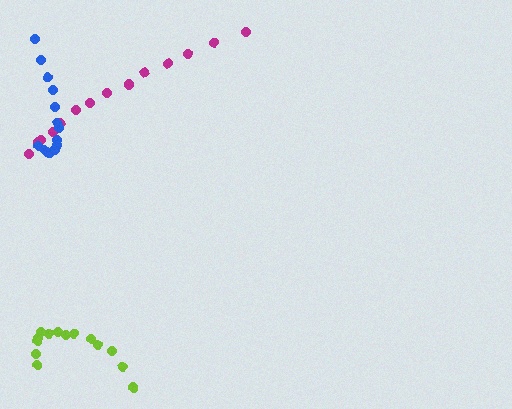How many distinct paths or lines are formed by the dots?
There are 3 distinct paths.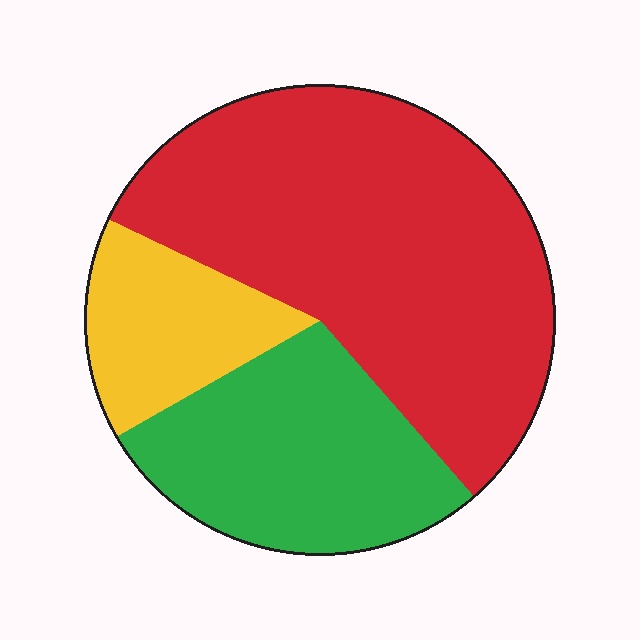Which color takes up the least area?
Yellow, at roughly 15%.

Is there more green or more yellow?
Green.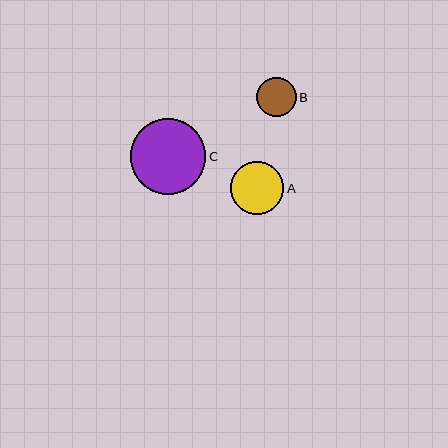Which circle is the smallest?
Circle B is the smallest with a size of approximately 39 pixels.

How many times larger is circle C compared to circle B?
Circle C is approximately 1.9 times the size of circle B.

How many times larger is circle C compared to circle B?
Circle C is approximately 1.9 times the size of circle B.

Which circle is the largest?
Circle C is the largest with a size of approximately 76 pixels.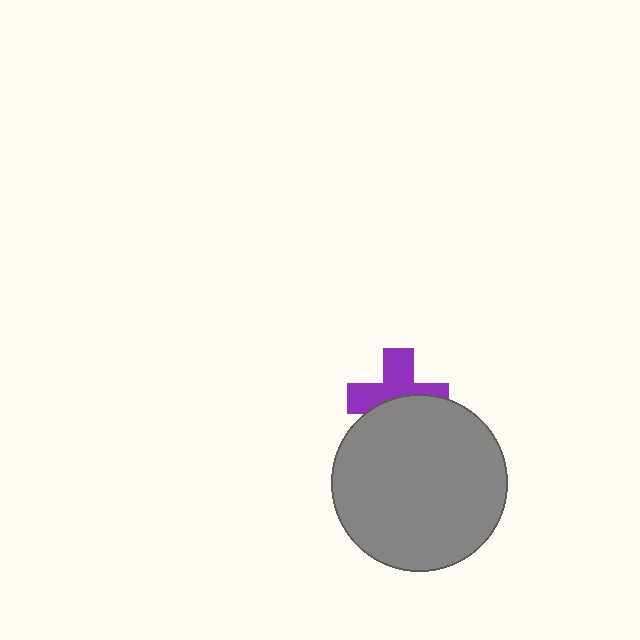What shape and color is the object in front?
The object in front is a gray circle.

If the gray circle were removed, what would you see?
You would see the complete purple cross.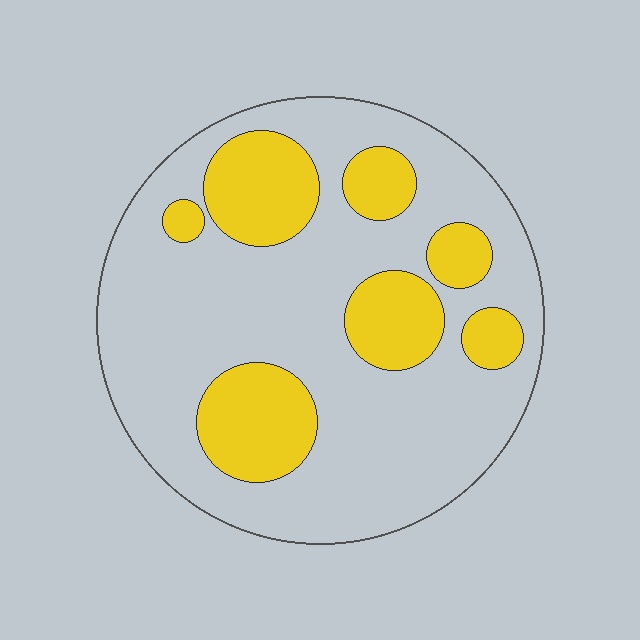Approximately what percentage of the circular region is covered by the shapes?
Approximately 25%.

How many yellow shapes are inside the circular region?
7.